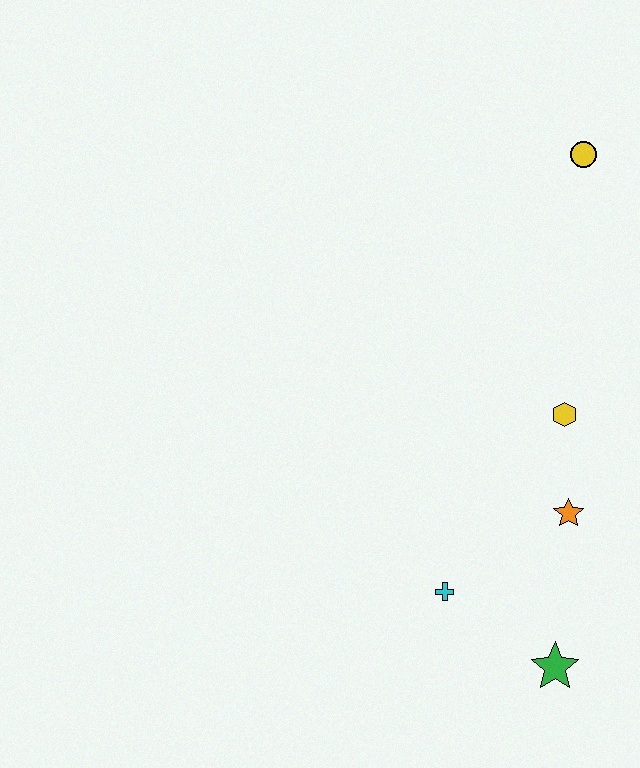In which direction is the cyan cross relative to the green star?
The cyan cross is to the left of the green star.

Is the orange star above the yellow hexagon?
No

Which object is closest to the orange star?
The yellow hexagon is closest to the orange star.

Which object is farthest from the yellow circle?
The green star is farthest from the yellow circle.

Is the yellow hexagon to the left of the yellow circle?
Yes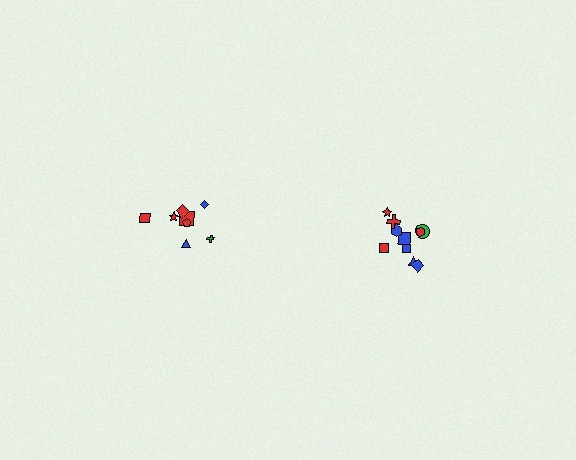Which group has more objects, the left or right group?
The right group.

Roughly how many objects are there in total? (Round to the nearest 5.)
Roughly 20 objects in total.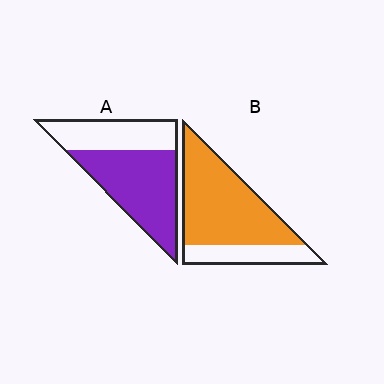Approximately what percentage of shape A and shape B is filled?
A is approximately 60% and B is approximately 75%.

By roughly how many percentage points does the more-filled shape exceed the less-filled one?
By roughly 10 percentage points (B over A).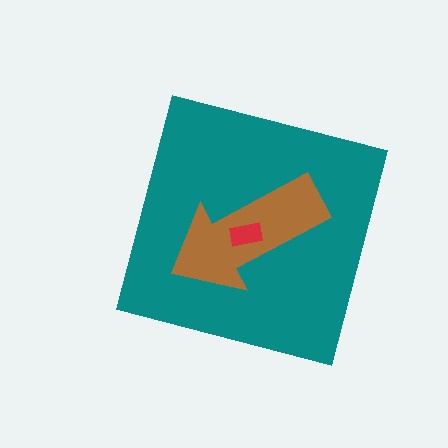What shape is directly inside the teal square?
The brown arrow.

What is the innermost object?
The red rectangle.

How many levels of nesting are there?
3.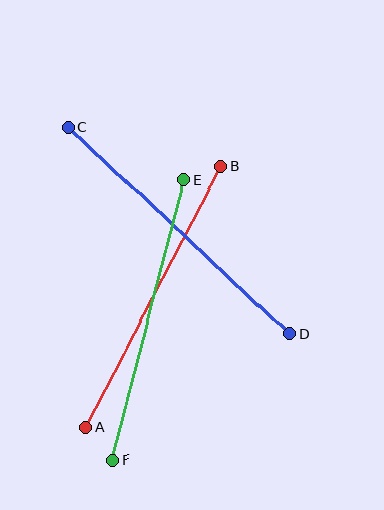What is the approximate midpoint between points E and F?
The midpoint is at approximately (148, 320) pixels.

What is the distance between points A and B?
The distance is approximately 294 pixels.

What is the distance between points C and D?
The distance is approximately 302 pixels.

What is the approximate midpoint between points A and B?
The midpoint is at approximately (154, 297) pixels.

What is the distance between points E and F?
The distance is approximately 289 pixels.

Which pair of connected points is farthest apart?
Points C and D are farthest apart.